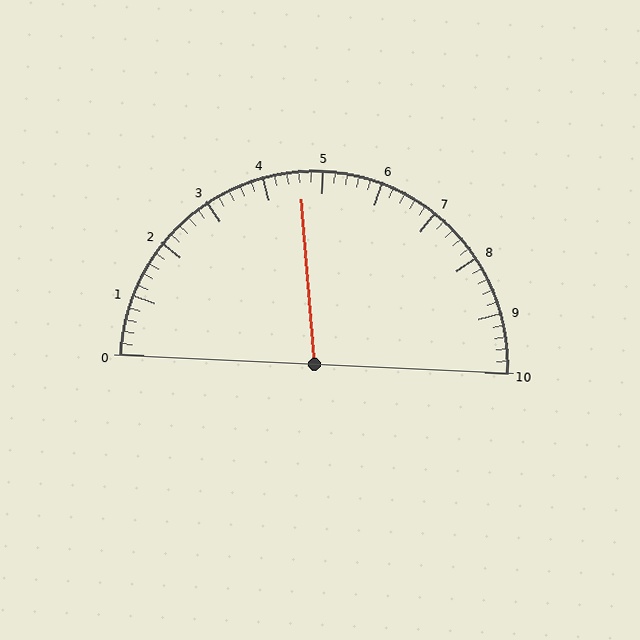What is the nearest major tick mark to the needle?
The nearest major tick mark is 5.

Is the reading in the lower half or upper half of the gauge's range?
The reading is in the lower half of the range (0 to 10).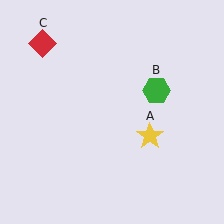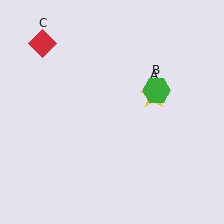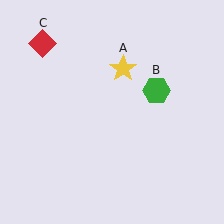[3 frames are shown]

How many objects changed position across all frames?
1 object changed position: yellow star (object A).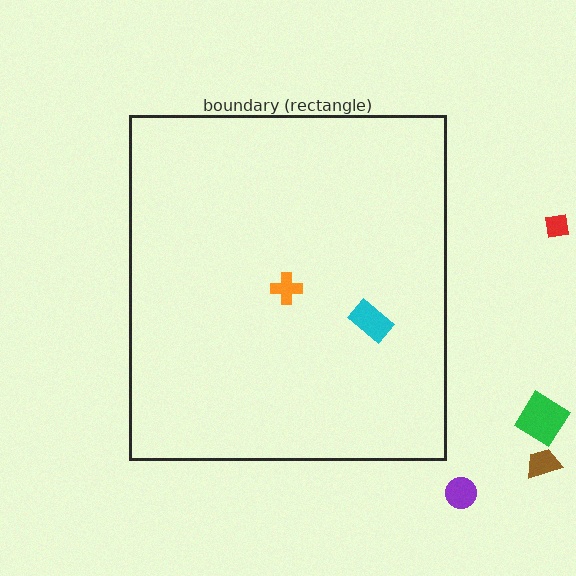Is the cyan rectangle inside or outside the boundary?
Inside.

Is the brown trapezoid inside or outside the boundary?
Outside.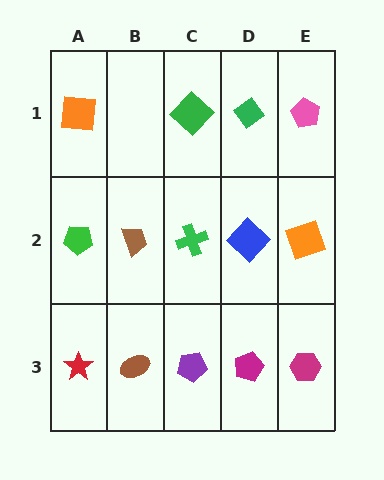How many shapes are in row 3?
5 shapes.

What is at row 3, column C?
A purple pentagon.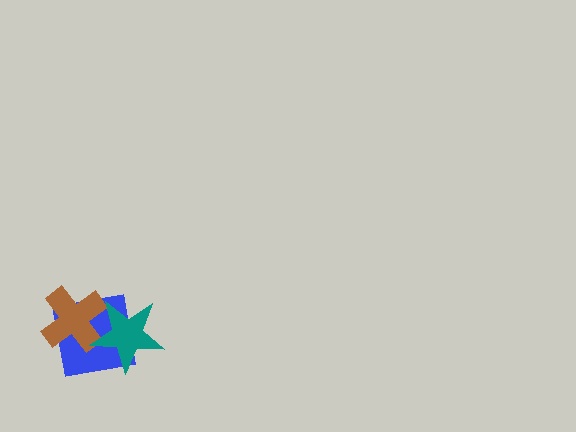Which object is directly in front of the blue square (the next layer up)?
The brown cross is directly in front of the blue square.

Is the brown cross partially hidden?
Yes, it is partially covered by another shape.